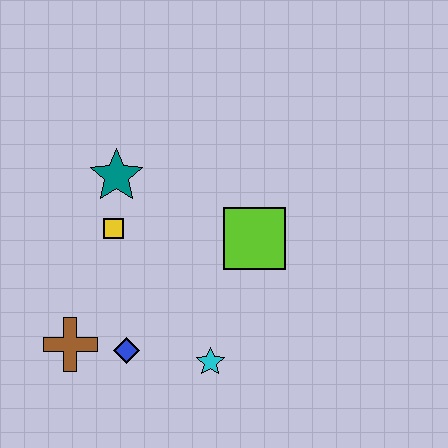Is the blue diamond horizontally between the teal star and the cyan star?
Yes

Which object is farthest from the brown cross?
The lime square is farthest from the brown cross.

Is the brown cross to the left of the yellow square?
Yes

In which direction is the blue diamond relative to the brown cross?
The blue diamond is to the right of the brown cross.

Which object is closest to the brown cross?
The blue diamond is closest to the brown cross.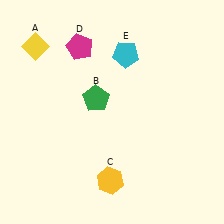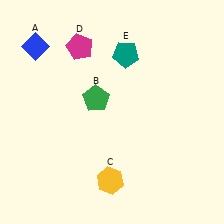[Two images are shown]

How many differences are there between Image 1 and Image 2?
There are 2 differences between the two images.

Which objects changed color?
A changed from yellow to blue. E changed from cyan to teal.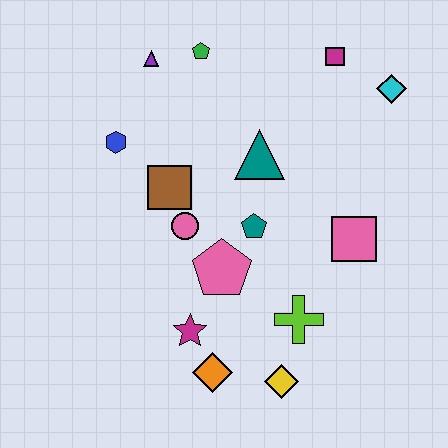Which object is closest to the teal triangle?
The teal pentagon is closest to the teal triangle.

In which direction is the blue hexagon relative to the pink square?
The blue hexagon is to the left of the pink square.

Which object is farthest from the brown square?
The cyan diamond is farthest from the brown square.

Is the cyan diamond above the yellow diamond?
Yes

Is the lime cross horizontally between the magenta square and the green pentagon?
Yes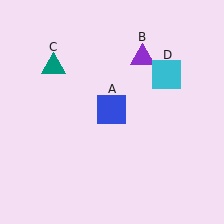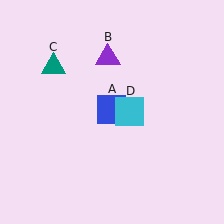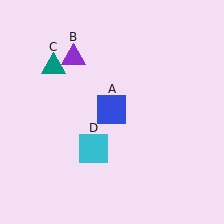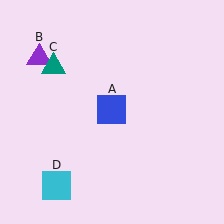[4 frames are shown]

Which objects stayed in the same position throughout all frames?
Blue square (object A) and teal triangle (object C) remained stationary.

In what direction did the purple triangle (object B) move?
The purple triangle (object B) moved left.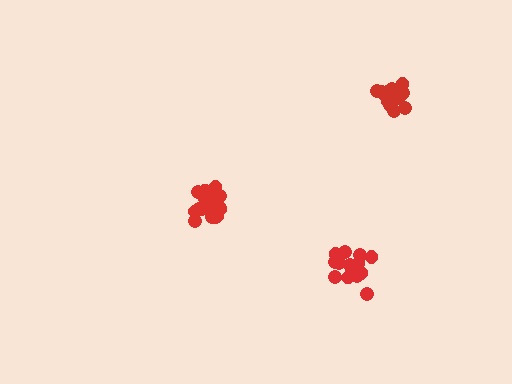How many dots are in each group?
Group 1: 17 dots, Group 2: 14 dots, Group 3: 14 dots (45 total).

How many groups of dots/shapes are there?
There are 3 groups.